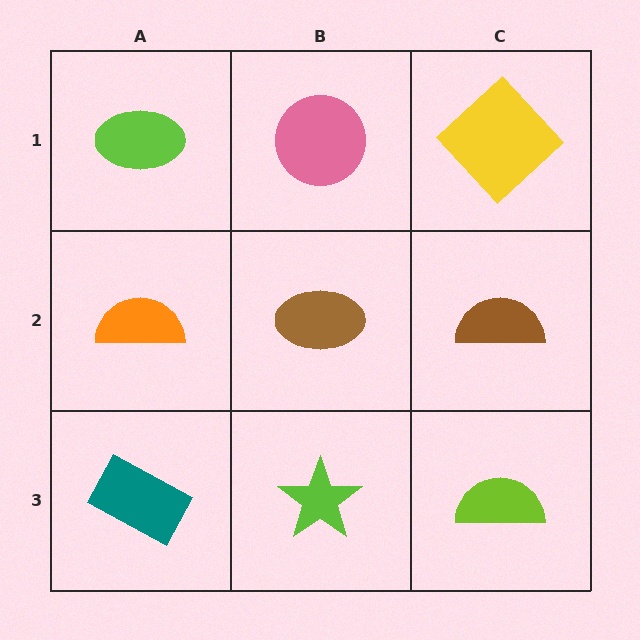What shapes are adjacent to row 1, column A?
An orange semicircle (row 2, column A), a pink circle (row 1, column B).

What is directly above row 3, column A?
An orange semicircle.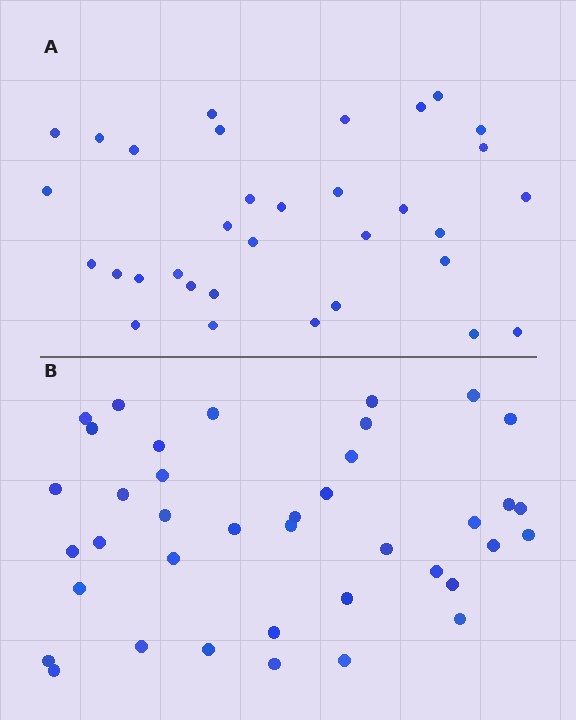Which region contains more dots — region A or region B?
Region B (the bottom region) has more dots.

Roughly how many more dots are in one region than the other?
Region B has about 6 more dots than region A.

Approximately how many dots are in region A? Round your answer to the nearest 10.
About 30 dots. (The exact count is 33, which rounds to 30.)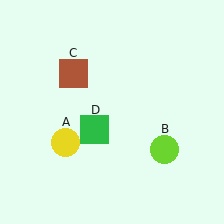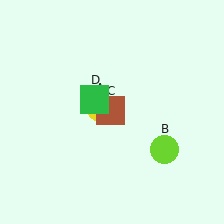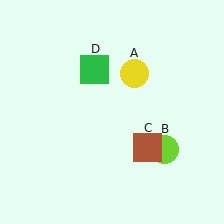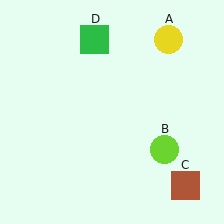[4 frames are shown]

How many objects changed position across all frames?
3 objects changed position: yellow circle (object A), brown square (object C), green square (object D).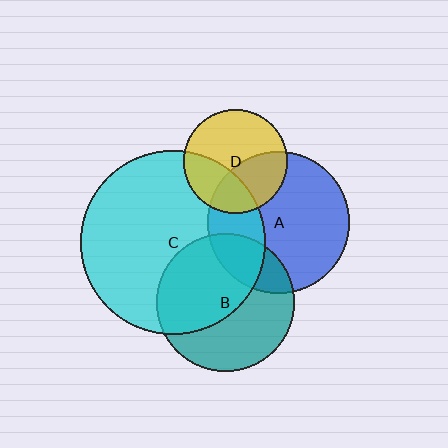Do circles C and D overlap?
Yes.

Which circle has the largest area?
Circle C (cyan).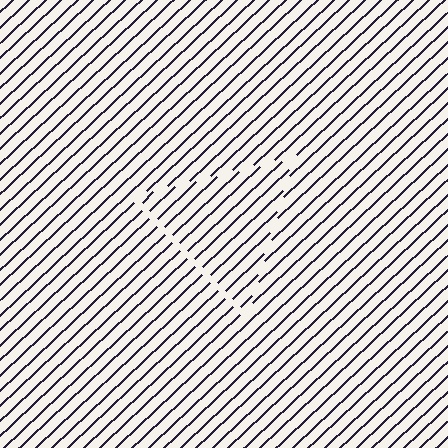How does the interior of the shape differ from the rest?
The interior of the shape contains the same grating, shifted by half a period — the contour is defined by the phase discontinuity where line-ends from the inner and outer gratings abut.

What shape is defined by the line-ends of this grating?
An illusory triangle. The interior of the shape contains the same grating, shifted by half a period — the contour is defined by the phase discontinuity where line-ends from the inner and outer gratings abut.